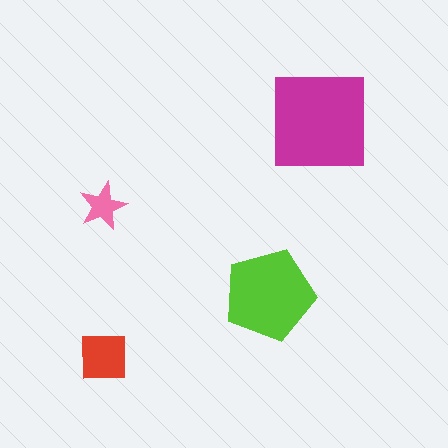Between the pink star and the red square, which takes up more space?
The red square.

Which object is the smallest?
The pink star.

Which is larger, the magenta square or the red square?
The magenta square.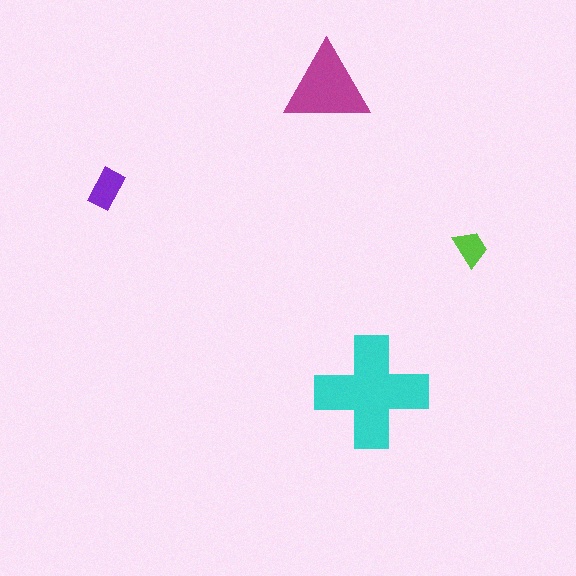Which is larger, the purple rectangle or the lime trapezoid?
The purple rectangle.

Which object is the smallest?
The lime trapezoid.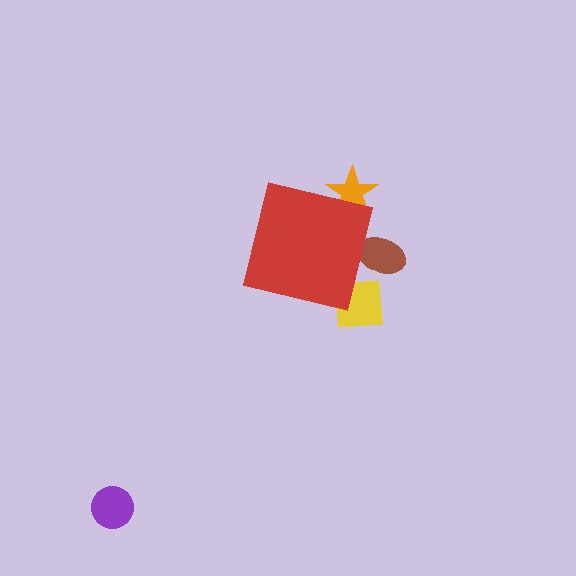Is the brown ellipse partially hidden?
Yes, the brown ellipse is partially hidden behind the red square.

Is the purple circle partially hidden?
No, the purple circle is fully visible.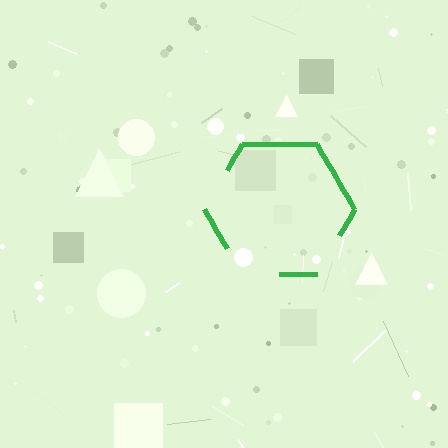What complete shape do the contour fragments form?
The contour fragments form a hexagon.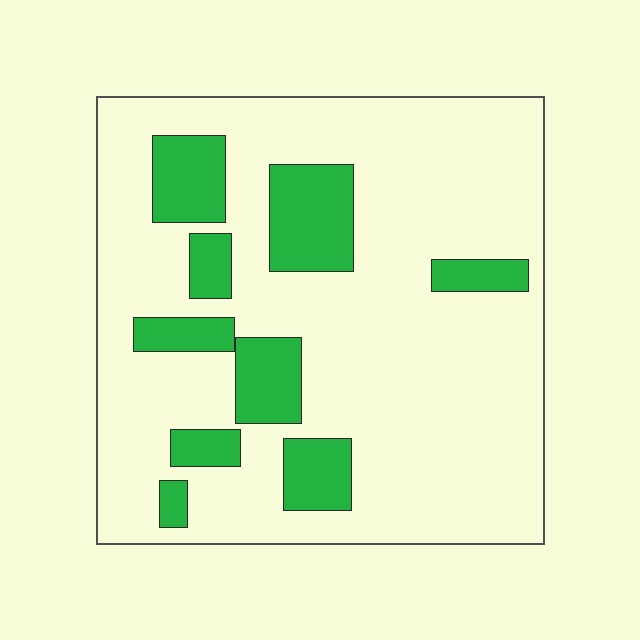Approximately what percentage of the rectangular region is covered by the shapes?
Approximately 20%.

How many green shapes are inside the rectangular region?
9.